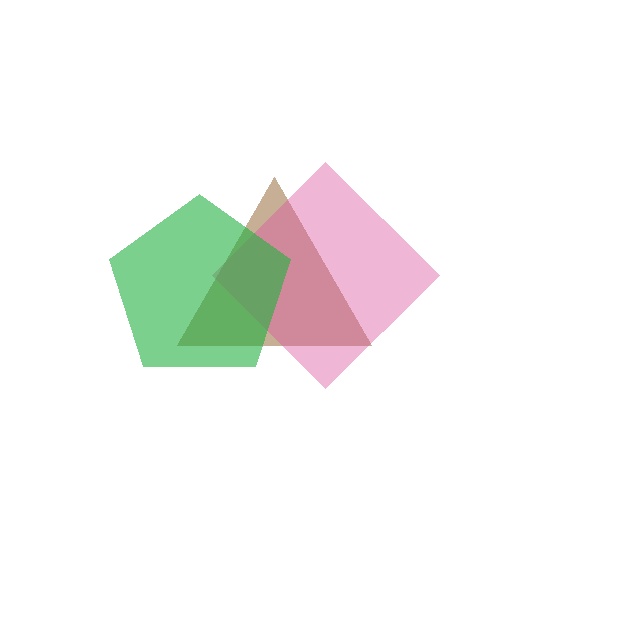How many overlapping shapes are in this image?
There are 3 overlapping shapes in the image.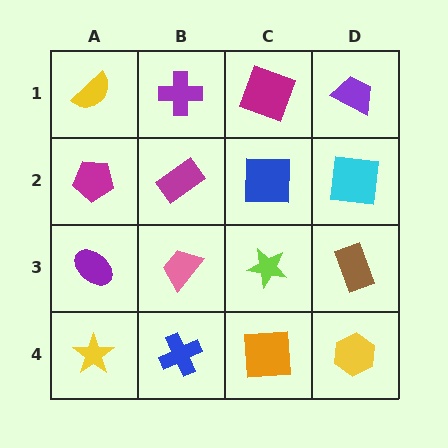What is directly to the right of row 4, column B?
An orange square.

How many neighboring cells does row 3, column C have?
4.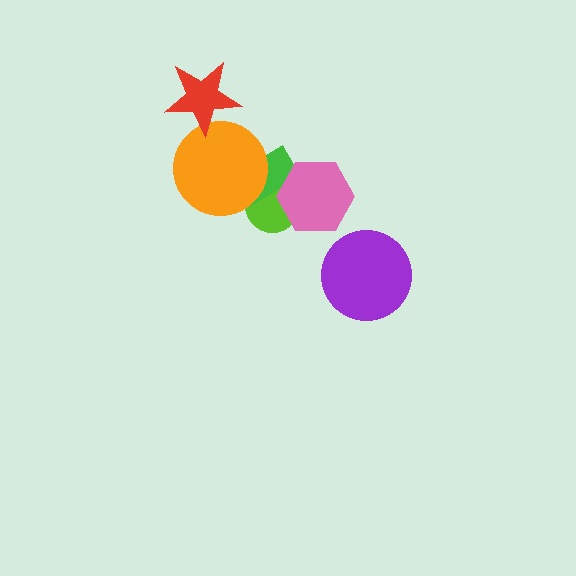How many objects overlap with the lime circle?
3 objects overlap with the lime circle.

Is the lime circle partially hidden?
Yes, it is partially covered by another shape.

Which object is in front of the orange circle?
The red star is in front of the orange circle.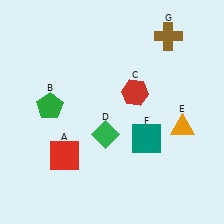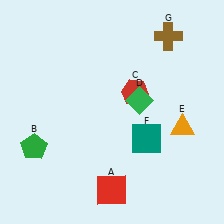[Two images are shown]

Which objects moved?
The objects that moved are: the red square (A), the green pentagon (B), the green diamond (D).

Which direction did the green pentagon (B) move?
The green pentagon (B) moved down.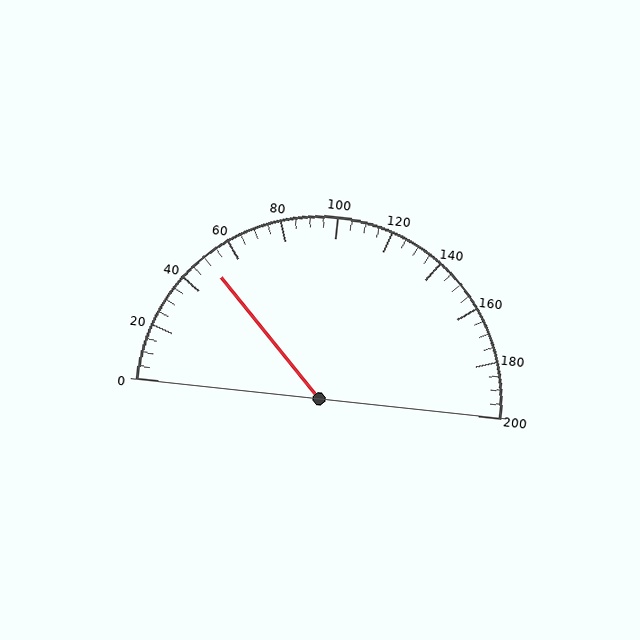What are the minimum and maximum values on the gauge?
The gauge ranges from 0 to 200.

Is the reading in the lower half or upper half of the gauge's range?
The reading is in the lower half of the range (0 to 200).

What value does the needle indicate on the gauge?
The needle indicates approximately 50.